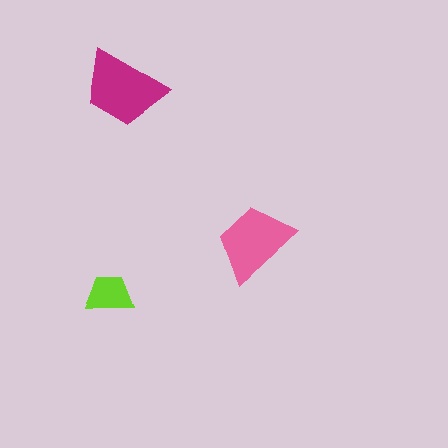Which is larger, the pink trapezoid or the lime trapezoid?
The pink one.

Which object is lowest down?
The lime trapezoid is bottommost.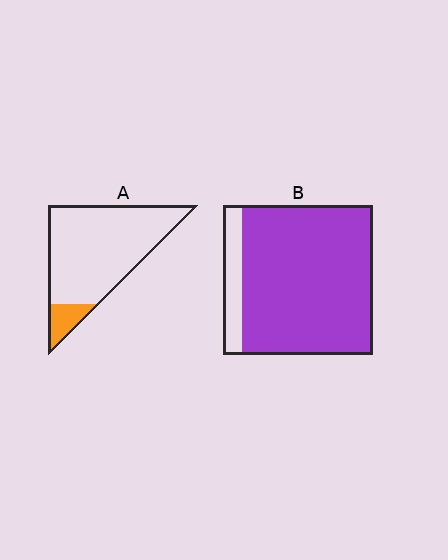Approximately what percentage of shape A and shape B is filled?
A is approximately 10% and B is approximately 85%.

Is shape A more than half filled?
No.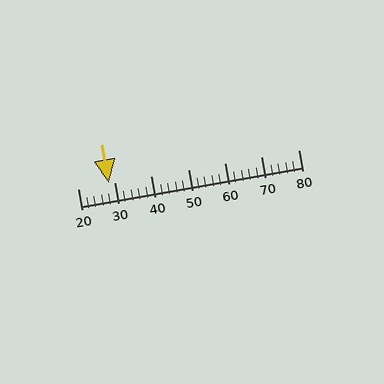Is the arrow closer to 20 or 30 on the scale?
The arrow is closer to 30.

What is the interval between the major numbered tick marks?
The major tick marks are spaced 10 units apart.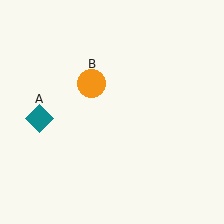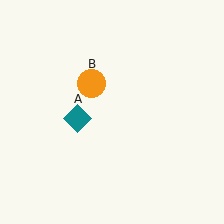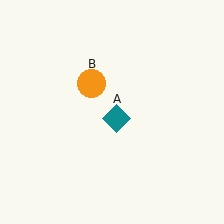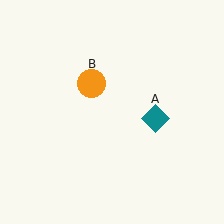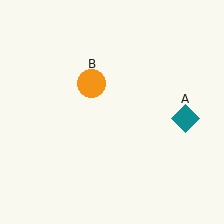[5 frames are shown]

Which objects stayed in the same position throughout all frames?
Orange circle (object B) remained stationary.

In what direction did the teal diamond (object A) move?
The teal diamond (object A) moved right.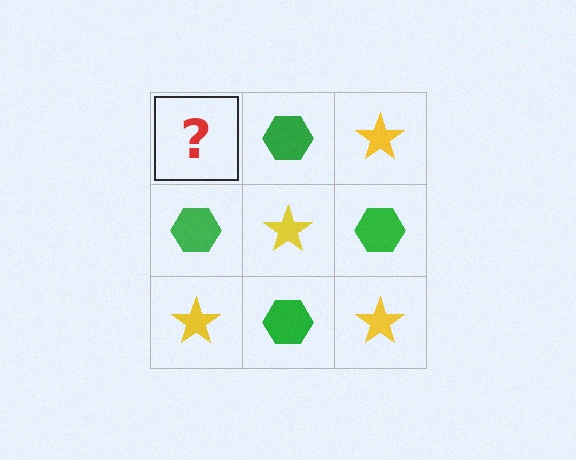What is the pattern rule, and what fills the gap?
The rule is that it alternates yellow star and green hexagon in a checkerboard pattern. The gap should be filled with a yellow star.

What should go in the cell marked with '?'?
The missing cell should contain a yellow star.